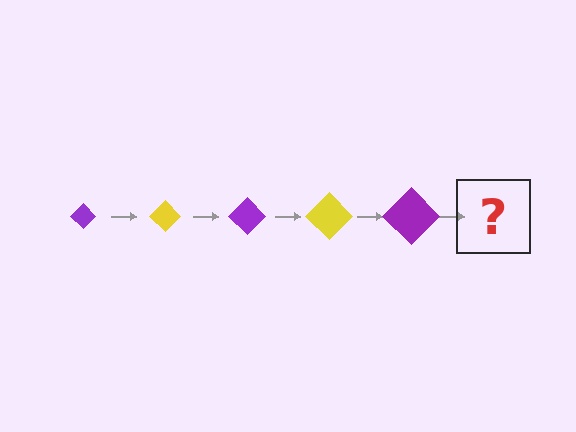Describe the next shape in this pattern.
It should be a yellow diamond, larger than the previous one.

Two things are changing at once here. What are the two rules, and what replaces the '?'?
The two rules are that the diamond grows larger each step and the color cycles through purple and yellow. The '?' should be a yellow diamond, larger than the previous one.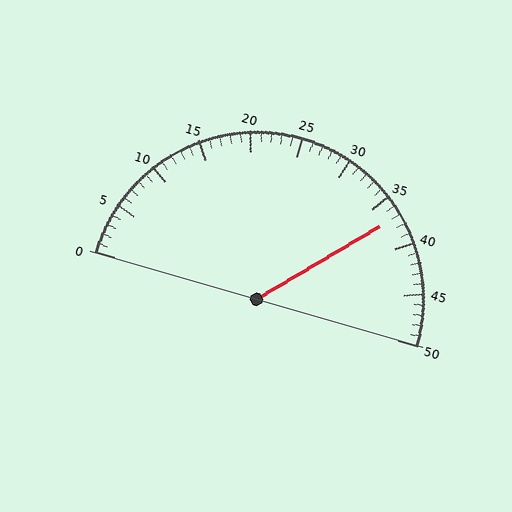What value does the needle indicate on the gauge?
The needle indicates approximately 37.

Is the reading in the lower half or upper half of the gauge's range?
The reading is in the upper half of the range (0 to 50).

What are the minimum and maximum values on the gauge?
The gauge ranges from 0 to 50.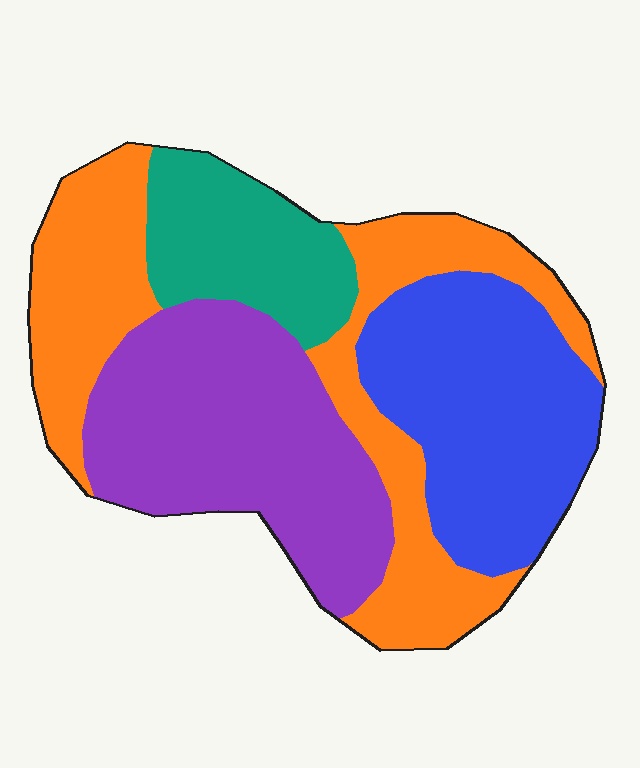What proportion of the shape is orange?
Orange covers around 30% of the shape.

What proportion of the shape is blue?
Blue takes up about one quarter (1/4) of the shape.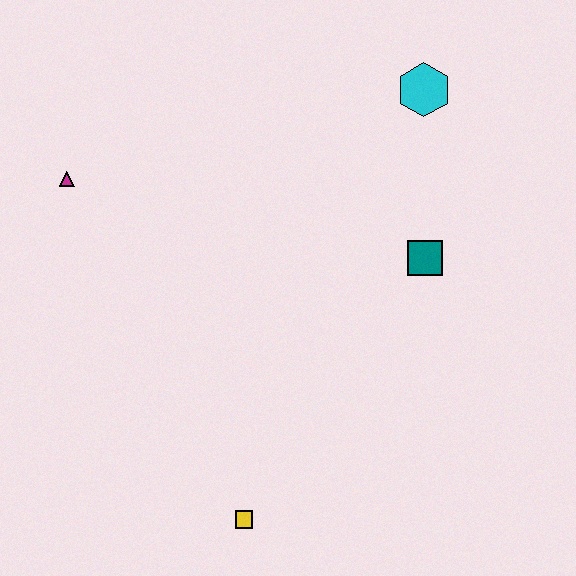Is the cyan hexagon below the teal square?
No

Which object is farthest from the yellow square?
The cyan hexagon is farthest from the yellow square.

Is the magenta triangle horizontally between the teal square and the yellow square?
No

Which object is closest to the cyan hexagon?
The teal square is closest to the cyan hexagon.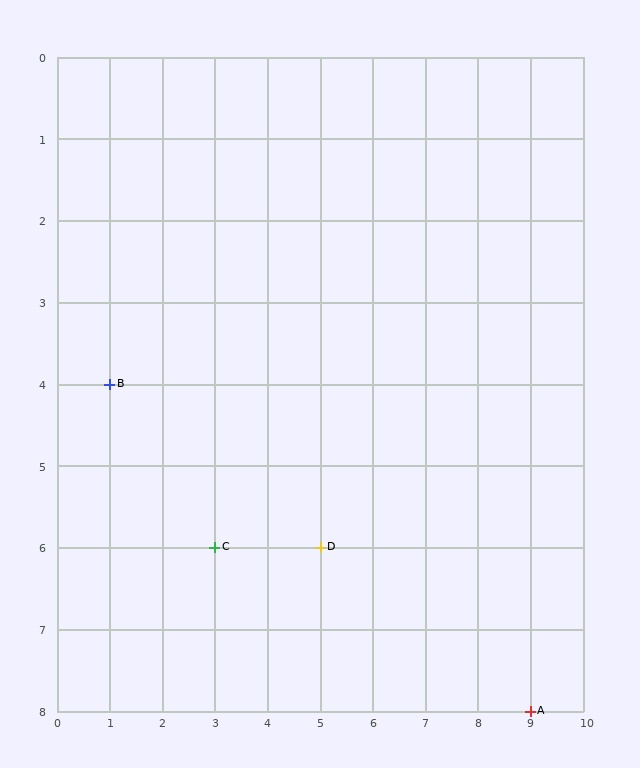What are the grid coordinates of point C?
Point C is at grid coordinates (3, 6).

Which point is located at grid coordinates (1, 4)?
Point B is at (1, 4).